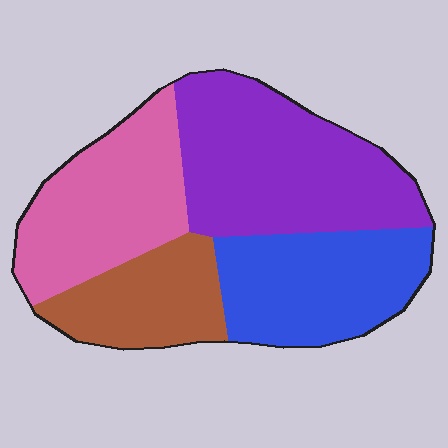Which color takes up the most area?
Purple, at roughly 35%.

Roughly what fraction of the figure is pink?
Pink takes up about one quarter (1/4) of the figure.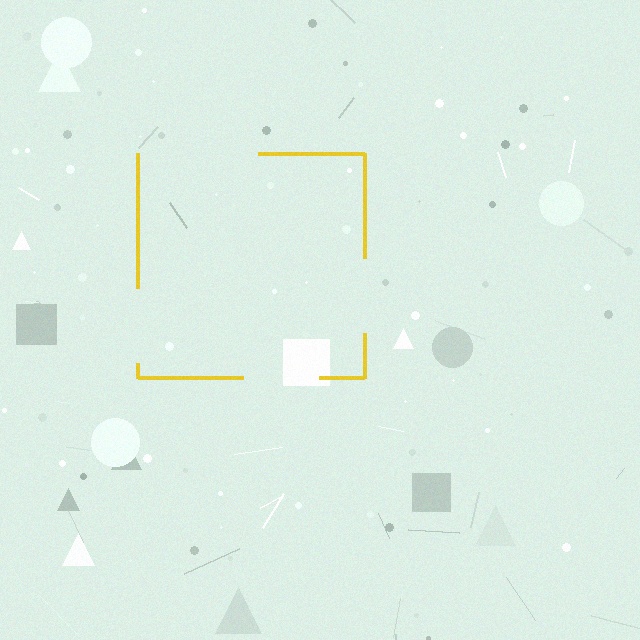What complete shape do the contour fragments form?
The contour fragments form a square.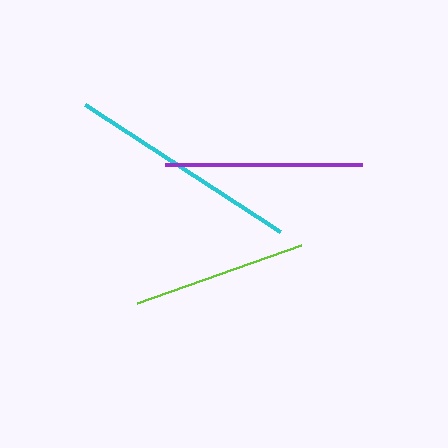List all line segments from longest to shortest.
From longest to shortest: cyan, purple, lime.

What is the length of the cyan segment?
The cyan segment is approximately 232 pixels long.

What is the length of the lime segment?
The lime segment is approximately 174 pixels long.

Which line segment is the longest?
The cyan line is the longest at approximately 232 pixels.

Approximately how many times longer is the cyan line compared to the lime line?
The cyan line is approximately 1.3 times the length of the lime line.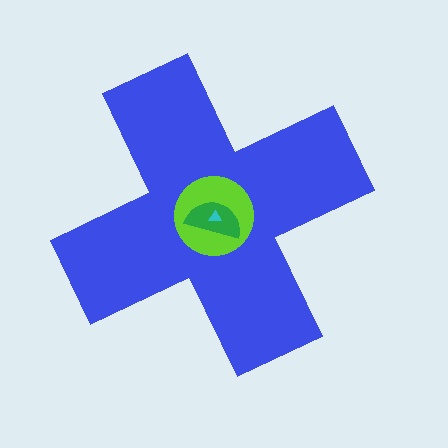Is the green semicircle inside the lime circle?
Yes.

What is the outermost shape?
The blue cross.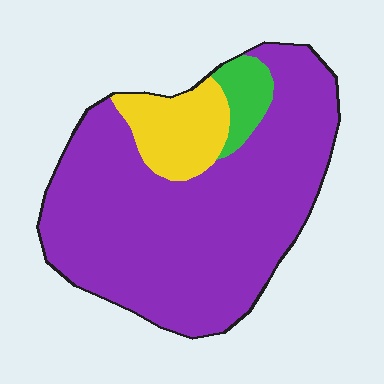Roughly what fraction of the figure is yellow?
Yellow takes up less than a sixth of the figure.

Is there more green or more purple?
Purple.